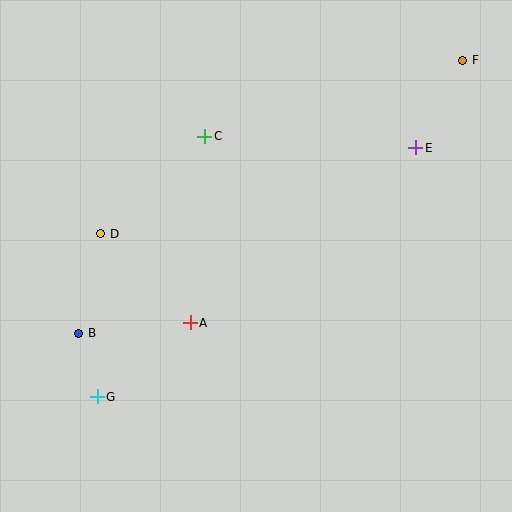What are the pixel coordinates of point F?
Point F is at (463, 60).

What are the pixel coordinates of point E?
Point E is at (416, 148).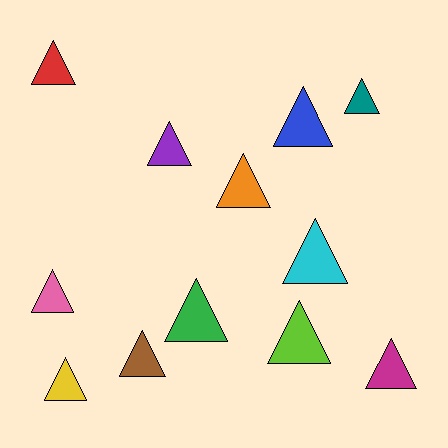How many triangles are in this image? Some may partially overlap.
There are 12 triangles.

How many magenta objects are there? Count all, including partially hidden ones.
There is 1 magenta object.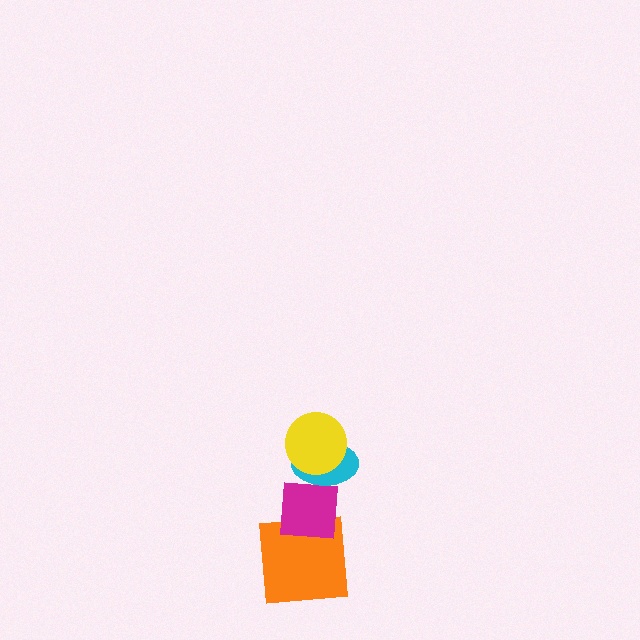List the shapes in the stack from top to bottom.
From top to bottom: the yellow circle, the cyan ellipse, the magenta square, the orange square.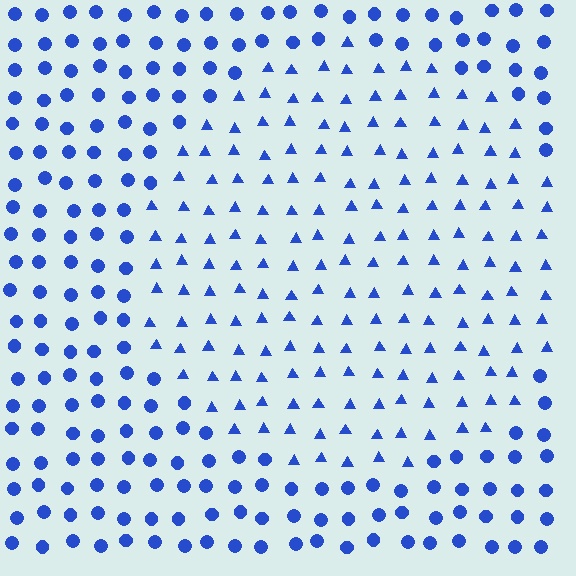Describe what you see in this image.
The image is filled with small blue elements arranged in a uniform grid. A circle-shaped region contains triangles, while the surrounding area contains circles. The boundary is defined purely by the change in element shape.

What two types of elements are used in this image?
The image uses triangles inside the circle region and circles outside it.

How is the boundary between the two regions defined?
The boundary is defined by a change in element shape: triangles inside vs. circles outside. All elements share the same color and spacing.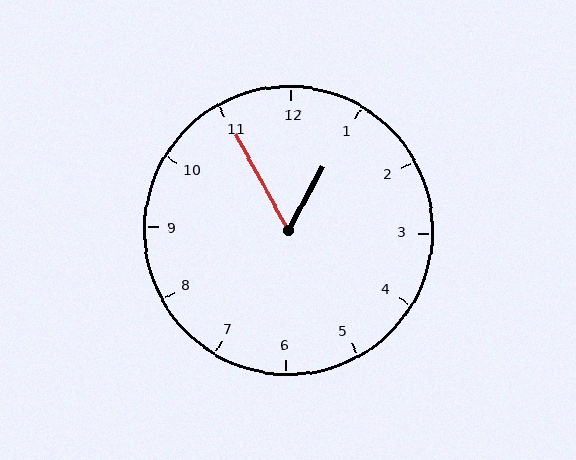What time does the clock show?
12:55.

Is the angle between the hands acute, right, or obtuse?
It is acute.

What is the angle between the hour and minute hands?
Approximately 58 degrees.